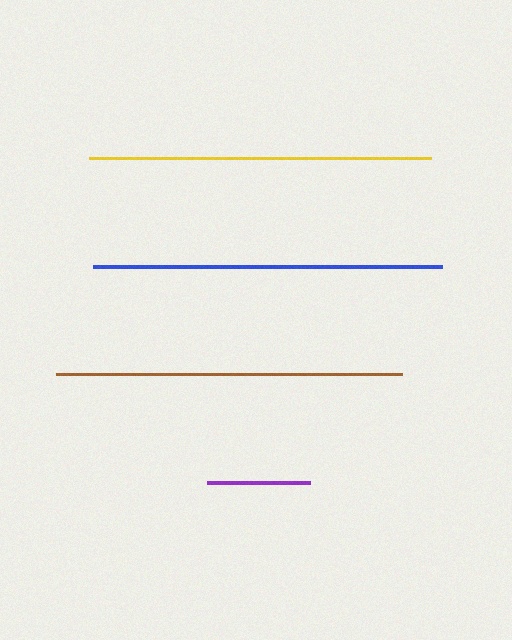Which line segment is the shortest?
The purple line is the shortest at approximately 104 pixels.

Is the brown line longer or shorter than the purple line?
The brown line is longer than the purple line.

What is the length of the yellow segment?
The yellow segment is approximately 342 pixels long.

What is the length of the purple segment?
The purple segment is approximately 104 pixels long.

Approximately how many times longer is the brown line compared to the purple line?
The brown line is approximately 3.3 times the length of the purple line.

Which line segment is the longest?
The blue line is the longest at approximately 348 pixels.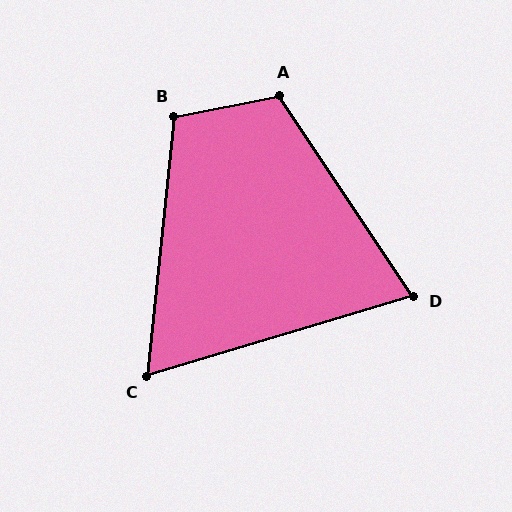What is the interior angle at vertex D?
Approximately 73 degrees (acute).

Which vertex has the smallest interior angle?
C, at approximately 68 degrees.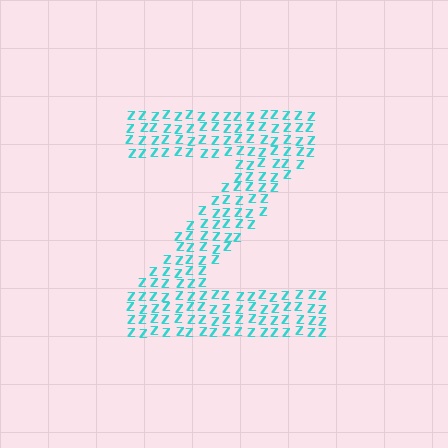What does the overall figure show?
The overall figure shows the letter Z.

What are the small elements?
The small elements are letter Z's.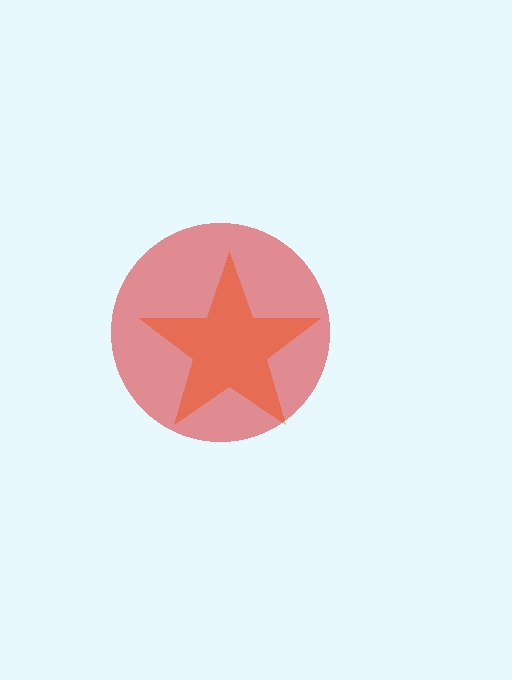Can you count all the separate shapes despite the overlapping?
Yes, there are 2 separate shapes.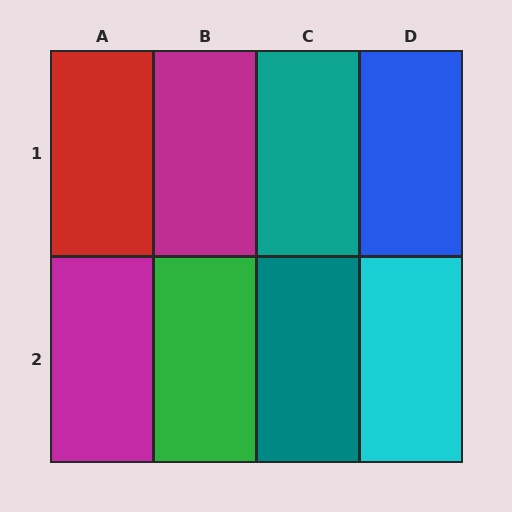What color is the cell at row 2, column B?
Green.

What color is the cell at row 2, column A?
Magenta.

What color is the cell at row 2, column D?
Cyan.